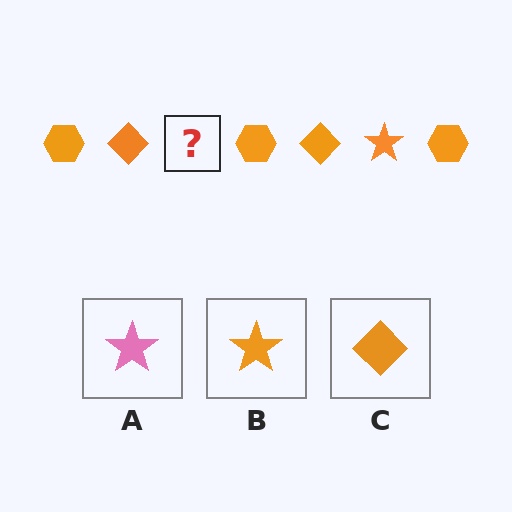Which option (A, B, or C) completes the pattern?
B.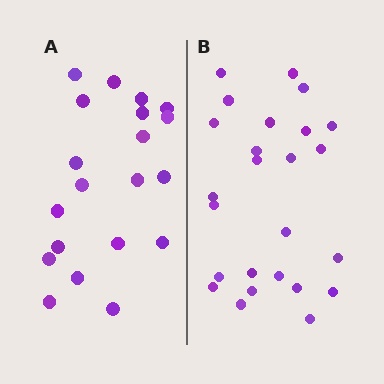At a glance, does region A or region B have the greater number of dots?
Region B (the right region) has more dots.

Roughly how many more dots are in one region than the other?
Region B has about 5 more dots than region A.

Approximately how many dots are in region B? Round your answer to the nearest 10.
About 20 dots. (The exact count is 25, which rounds to 20.)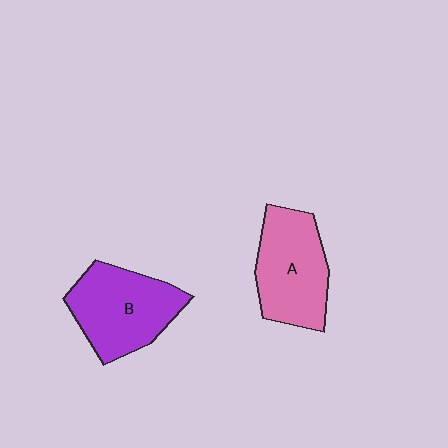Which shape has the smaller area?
Shape A (pink).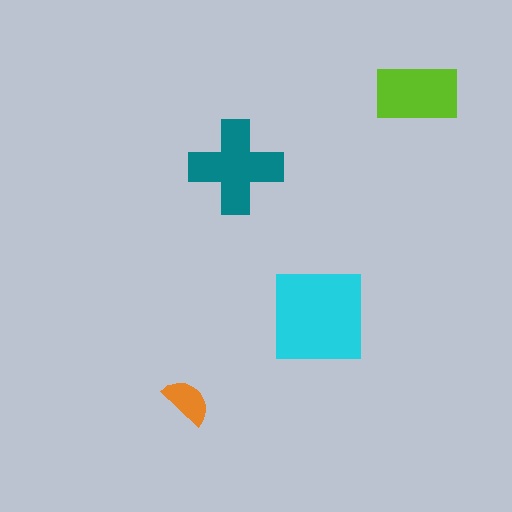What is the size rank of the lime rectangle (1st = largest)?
3rd.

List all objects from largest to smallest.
The cyan square, the teal cross, the lime rectangle, the orange semicircle.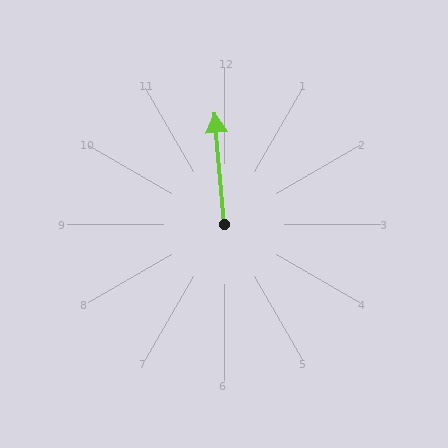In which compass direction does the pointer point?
North.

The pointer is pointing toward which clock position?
Roughly 12 o'clock.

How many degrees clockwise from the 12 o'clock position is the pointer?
Approximately 355 degrees.